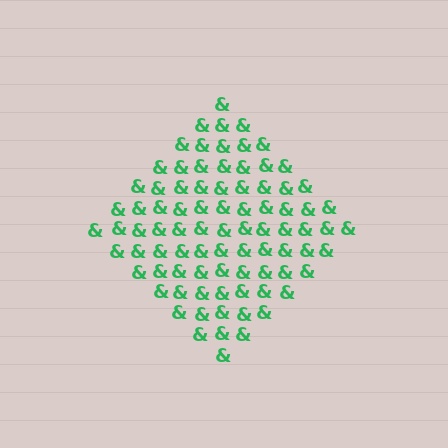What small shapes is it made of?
It is made of small ampersands.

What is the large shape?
The large shape is a diamond.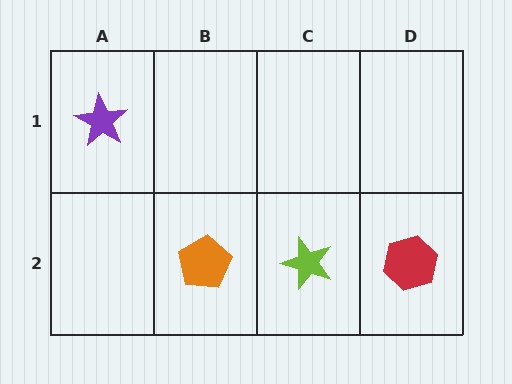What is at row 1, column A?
A purple star.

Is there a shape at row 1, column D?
No, that cell is empty.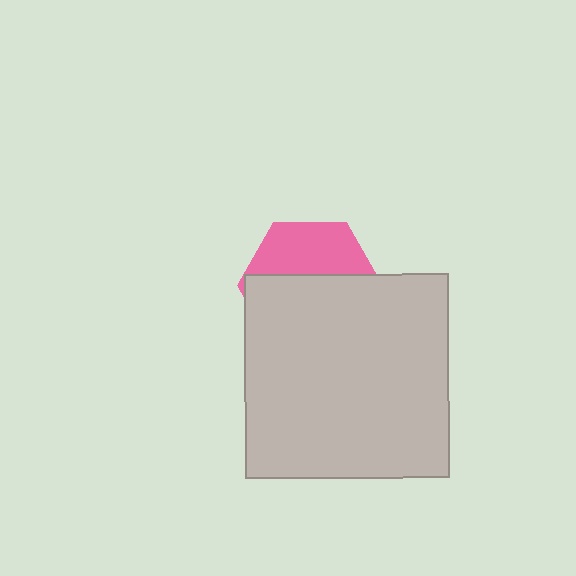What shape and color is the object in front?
The object in front is a light gray square.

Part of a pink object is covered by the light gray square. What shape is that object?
It is a hexagon.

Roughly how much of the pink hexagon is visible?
A small part of it is visible (roughly 39%).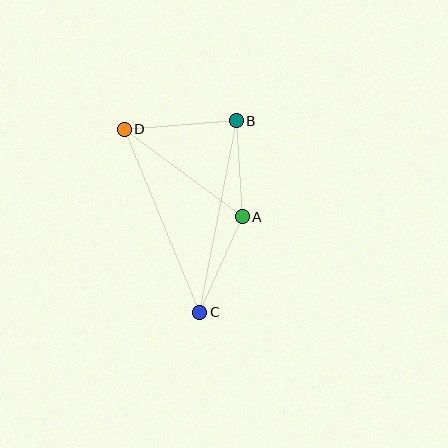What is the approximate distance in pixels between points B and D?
The distance between B and D is approximately 113 pixels.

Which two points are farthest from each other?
Points C and D are farthest from each other.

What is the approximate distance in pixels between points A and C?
The distance between A and C is approximately 104 pixels.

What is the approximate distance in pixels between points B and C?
The distance between B and C is approximately 195 pixels.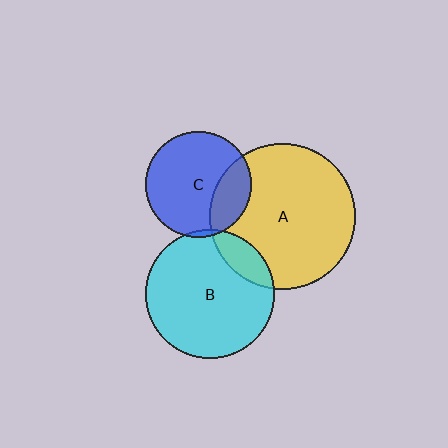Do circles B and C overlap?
Yes.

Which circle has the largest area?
Circle A (yellow).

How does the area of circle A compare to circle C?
Approximately 1.9 times.